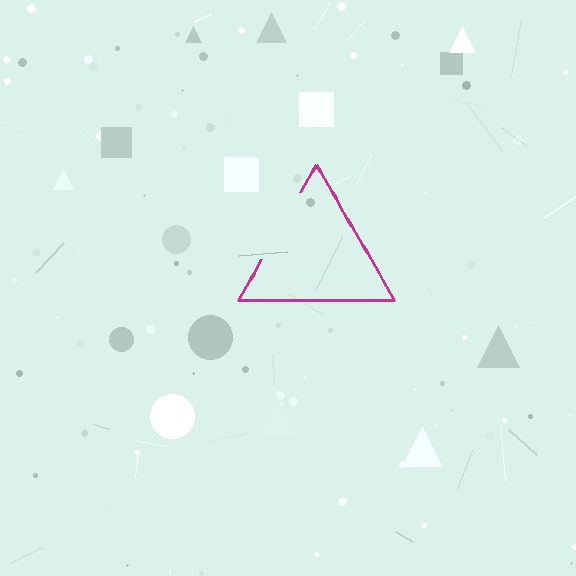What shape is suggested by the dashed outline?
The dashed outline suggests a triangle.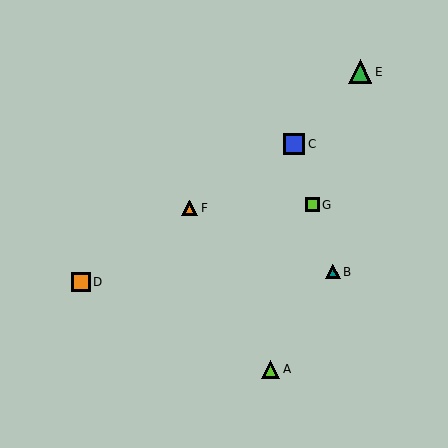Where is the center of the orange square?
The center of the orange square is at (81, 282).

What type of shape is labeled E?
Shape E is a green triangle.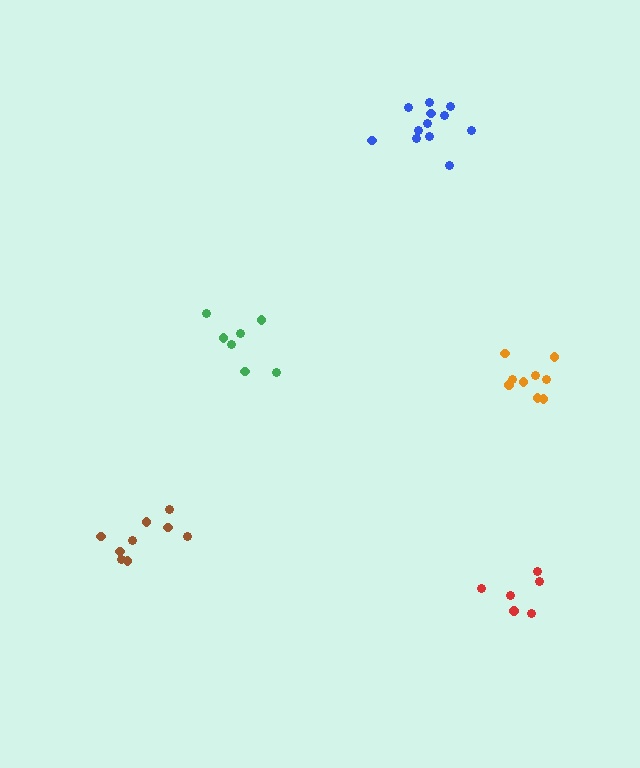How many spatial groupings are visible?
There are 5 spatial groupings.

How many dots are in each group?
Group 1: 9 dots, Group 2: 9 dots, Group 3: 6 dots, Group 4: 7 dots, Group 5: 12 dots (43 total).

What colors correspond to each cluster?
The clusters are colored: brown, orange, red, green, blue.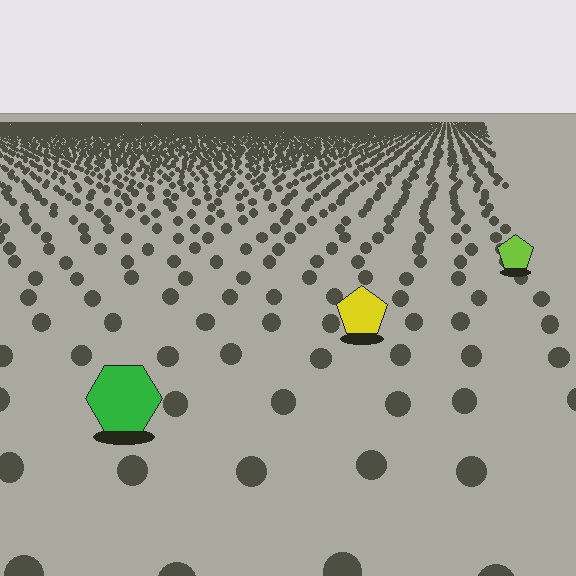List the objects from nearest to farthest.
From nearest to farthest: the green hexagon, the yellow pentagon, the lime pentagon.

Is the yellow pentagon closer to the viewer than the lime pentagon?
Yes. The yellow pentagon is closer — you can tell from the texture gradient: the ground texture is coarser near it.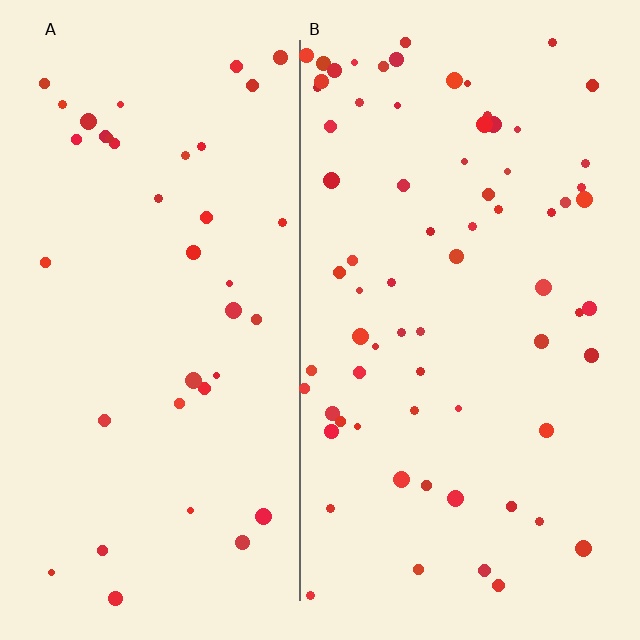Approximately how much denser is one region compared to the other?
Approximately 1.9× — region B over region A.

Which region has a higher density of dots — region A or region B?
B (the right).